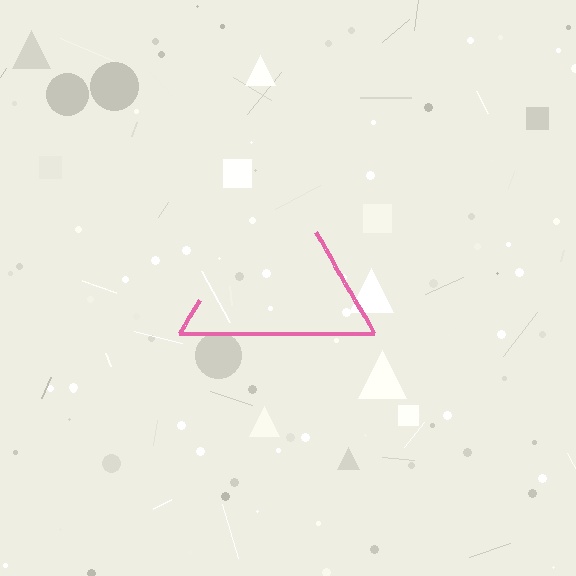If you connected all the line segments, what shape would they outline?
They would outline a triangle.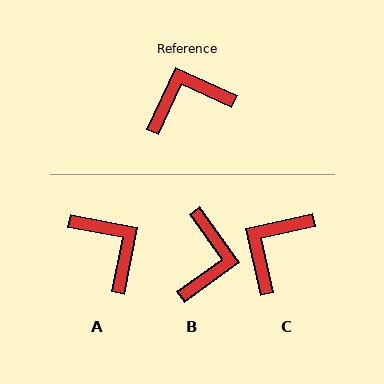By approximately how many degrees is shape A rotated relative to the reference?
Approximately 76 degrees clockwise.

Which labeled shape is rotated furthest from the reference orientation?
B, about 120 degrees away.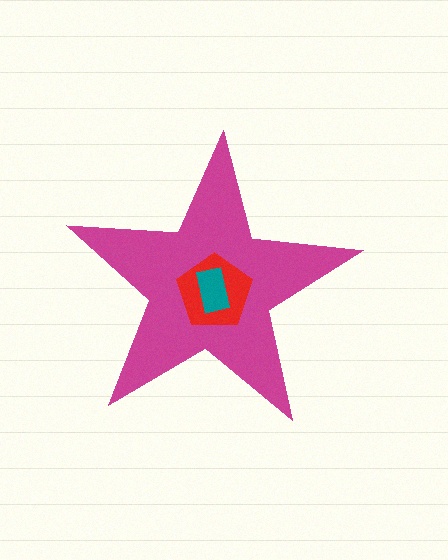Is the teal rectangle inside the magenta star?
Yes.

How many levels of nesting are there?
3.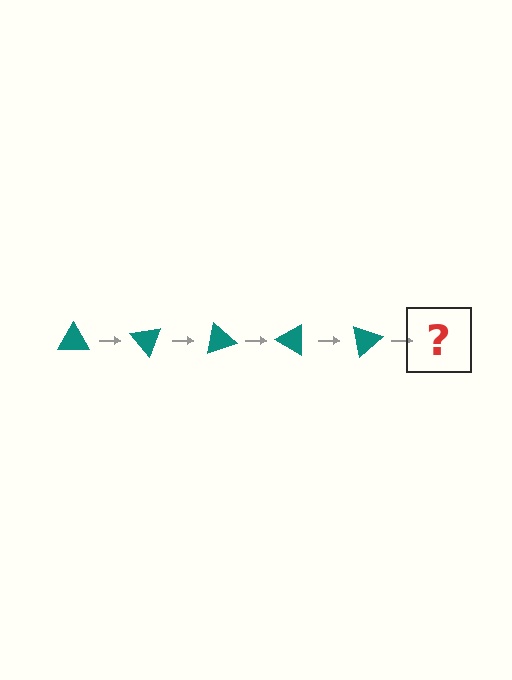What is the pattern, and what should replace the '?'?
The pattern is that the triangle rotates 50 degrees each step. The '?' should be a teal triangle rotated 250 degrees.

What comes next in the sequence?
The next element should be a teal triangle rotated 250 degrees.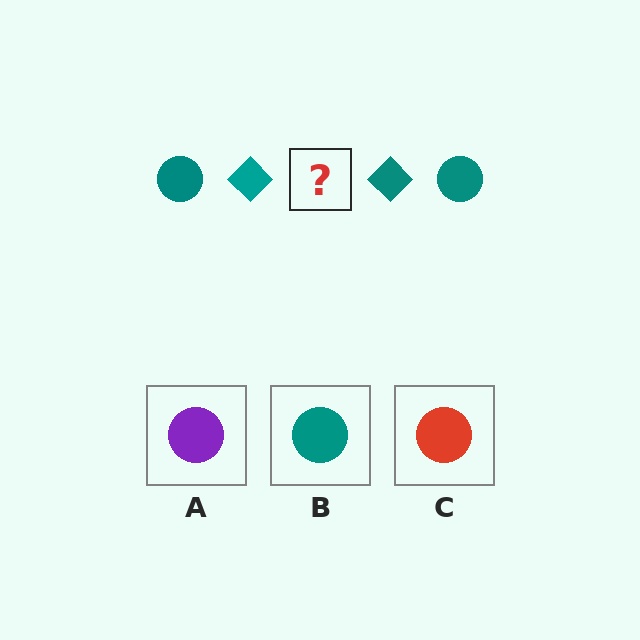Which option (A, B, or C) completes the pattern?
B.